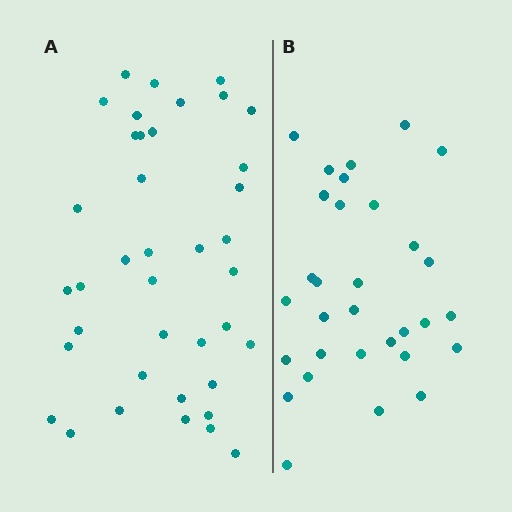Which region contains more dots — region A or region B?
Region A (the left region) has more dots.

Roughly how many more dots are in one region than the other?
Region A has roughly 8 or so more dots than region B.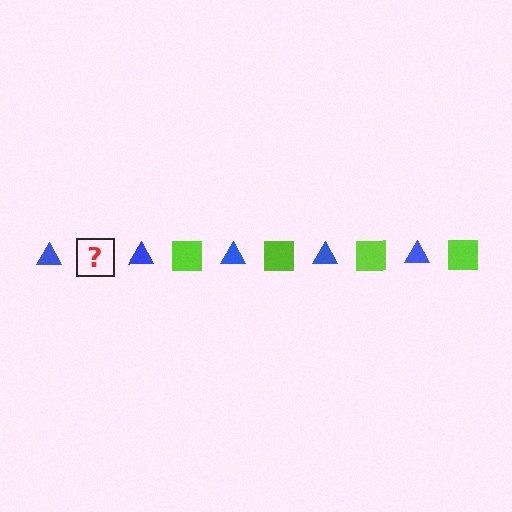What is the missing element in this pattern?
The missing element is a lime square.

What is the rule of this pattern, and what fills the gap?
The rule is that the pattern alternates between blue triangle and lime square. The gap should be filled with a lime square.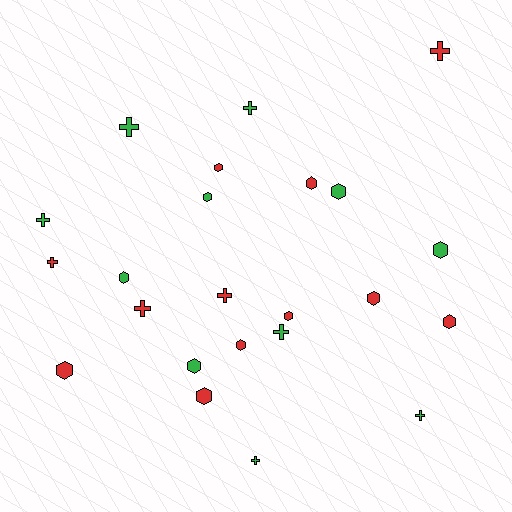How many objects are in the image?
There are 23 objects.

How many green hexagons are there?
There are 5 green hexagons.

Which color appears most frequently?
Red, with 12 objects.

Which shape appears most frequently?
Hexagon, with 13 objects.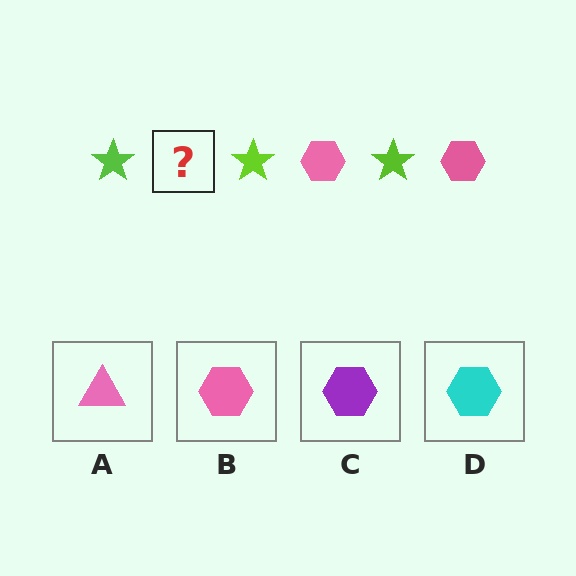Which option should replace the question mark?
Option B.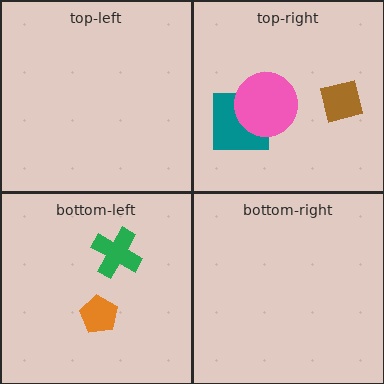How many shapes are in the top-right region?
3.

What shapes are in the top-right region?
The teal square, the pink circle, the brown square.